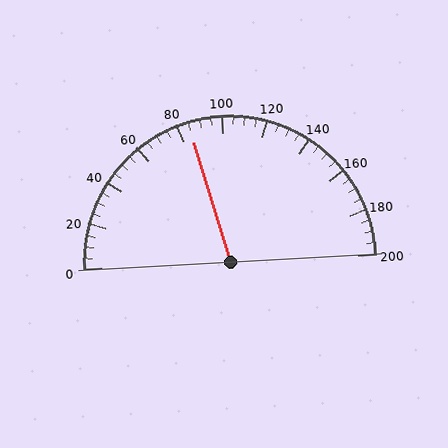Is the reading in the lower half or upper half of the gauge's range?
The reading is in the lower half of the range (0 to 200).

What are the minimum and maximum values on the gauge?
The gauge ranges from 0 to 200.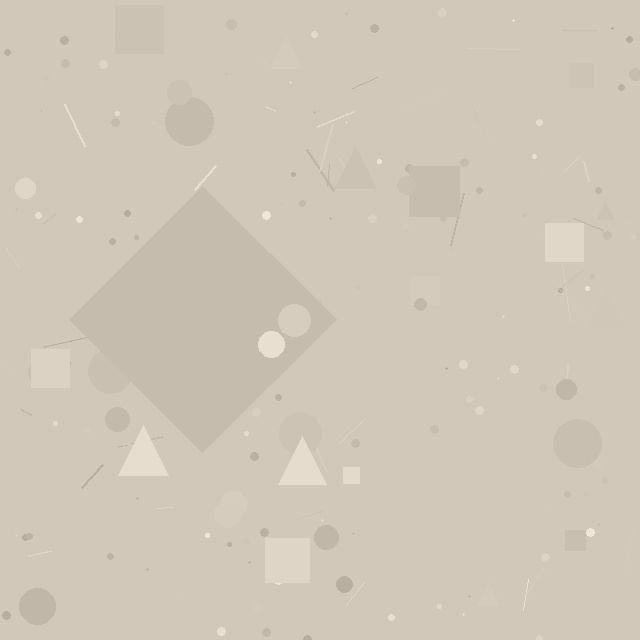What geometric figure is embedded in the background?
A diamond is embedded in the background.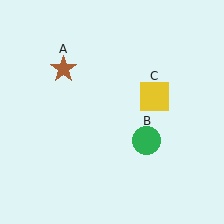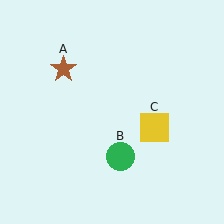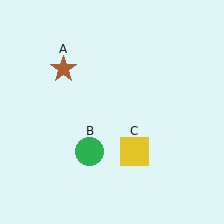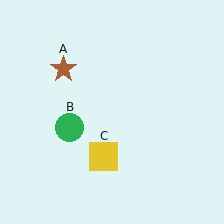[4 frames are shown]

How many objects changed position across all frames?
2 objects changed position: green circle (object B), yellow square (object C).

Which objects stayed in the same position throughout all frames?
Brown star (object A) remained stationary.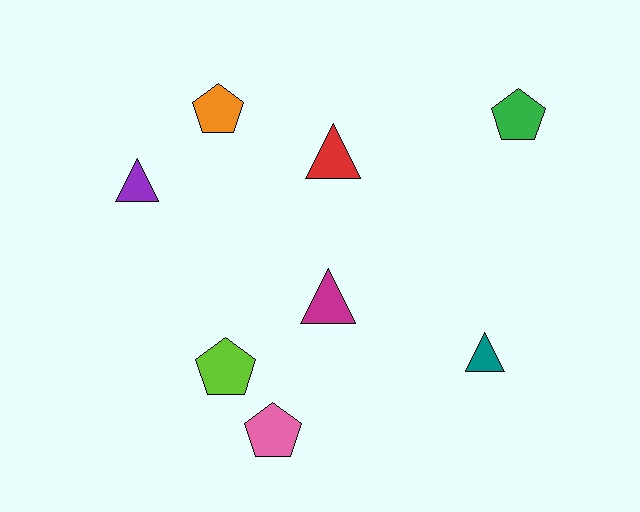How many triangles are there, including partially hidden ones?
There are 4 triangles.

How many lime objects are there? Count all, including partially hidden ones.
There is 1 lime object.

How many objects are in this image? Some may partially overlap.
There are 8 objects.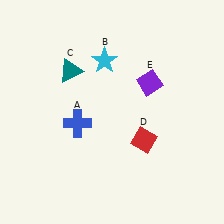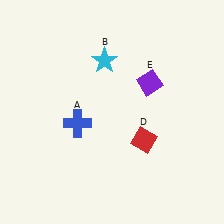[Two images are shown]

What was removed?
The teal triangle (C) was removed in Image 2.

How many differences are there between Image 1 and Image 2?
There is 1 difference between the two images.